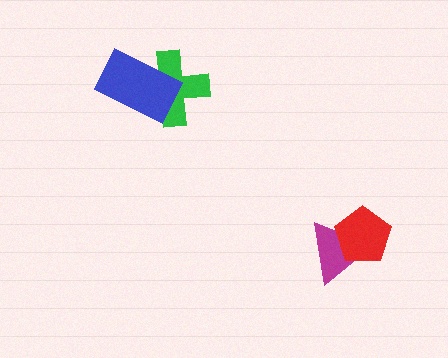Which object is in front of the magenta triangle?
The red pentagon is in front of the magenta triangle.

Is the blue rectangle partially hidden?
No, no other shape covers it.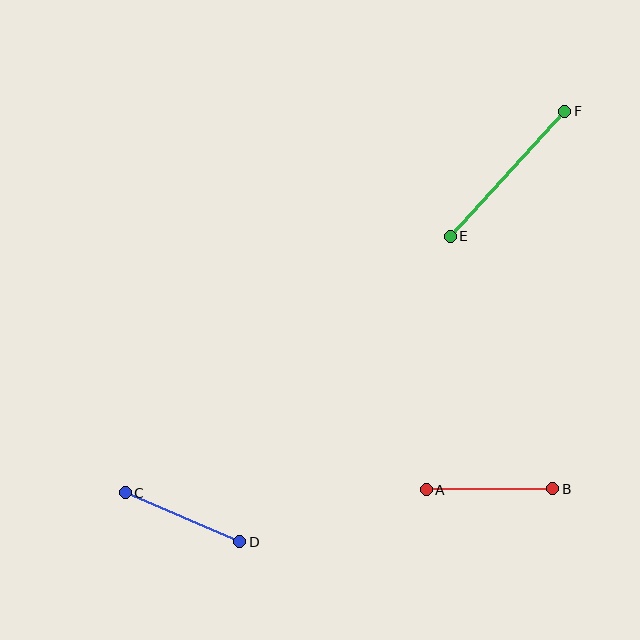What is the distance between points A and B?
The distance is approximately 127 pixels.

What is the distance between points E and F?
The distance is approximately 170 pixels.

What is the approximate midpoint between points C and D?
The midpoint is at approximately (183, 517) pixels.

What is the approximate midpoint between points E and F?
The midpoint is at approximately (508, 174) pixels.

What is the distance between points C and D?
The distance is approximately 125 pixels.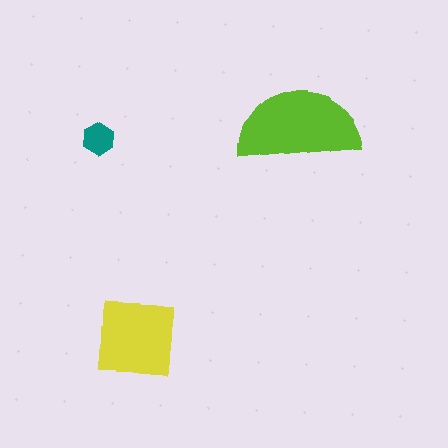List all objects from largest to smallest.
The lime semicircle, the yellow square, the teal hexagon.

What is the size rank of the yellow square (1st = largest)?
2nd.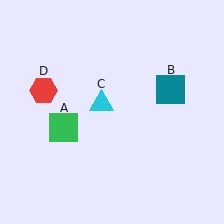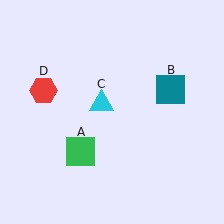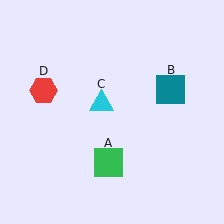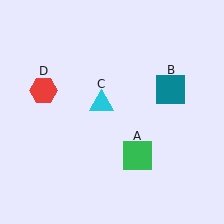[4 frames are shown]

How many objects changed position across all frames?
1 object changed position: green square (object A).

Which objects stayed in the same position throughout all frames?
Teal square (object B) and cyan triangle (object C) and red hexagon (object D) remained stationary.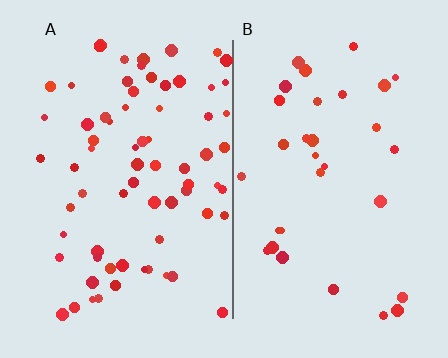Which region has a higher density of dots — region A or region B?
A (the left).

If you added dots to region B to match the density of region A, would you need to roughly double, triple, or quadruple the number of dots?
Approximately double.